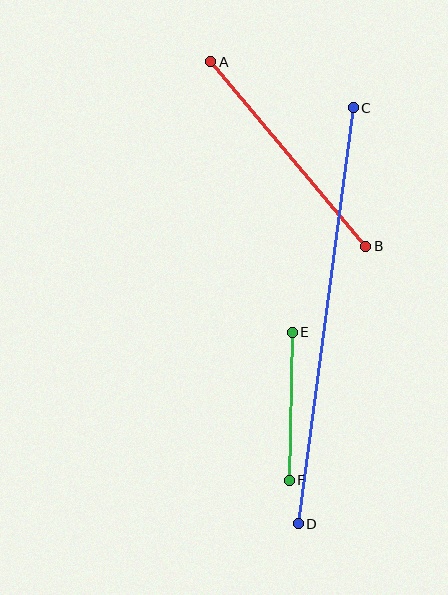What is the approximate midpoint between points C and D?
The midpoint is at approximately (326, 316) pixels.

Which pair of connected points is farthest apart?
Points C and D are farthest apart.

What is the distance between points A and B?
The distance is approximately 241 pixels.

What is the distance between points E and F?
The distance is approximately 148 pixels.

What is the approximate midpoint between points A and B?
The midpoint is at approximately (288, 154) pixels.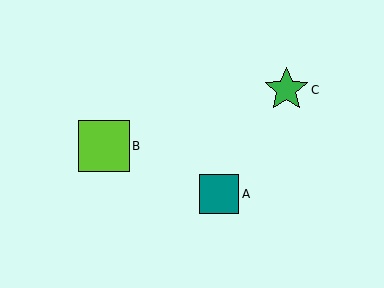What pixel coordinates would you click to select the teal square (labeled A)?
Click at (219, 194) to select the teal square A.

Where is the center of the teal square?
The center of the teal square is at (219, 194).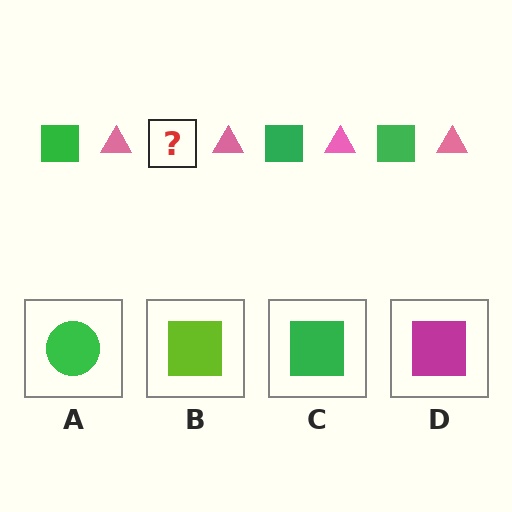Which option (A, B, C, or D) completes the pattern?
C.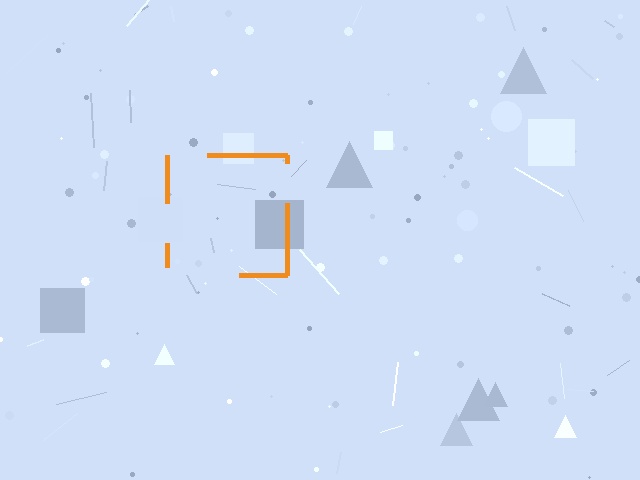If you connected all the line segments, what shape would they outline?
They would outline a square.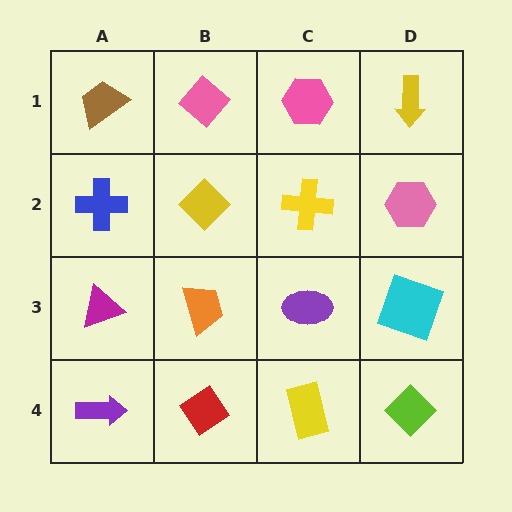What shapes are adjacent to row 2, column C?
A pink hexagon (row 1, column C), a purple ellipse (row 3, column C), a yellow diamond (row 2, column B), a pink hexagon (row 2, column D).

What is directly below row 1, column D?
A pink hexagon.